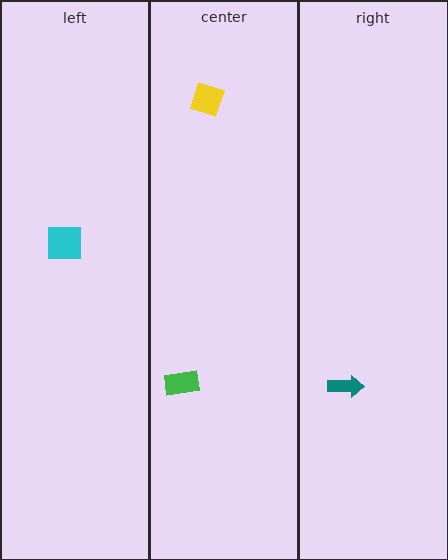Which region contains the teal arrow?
The right region.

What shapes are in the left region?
The cyan square.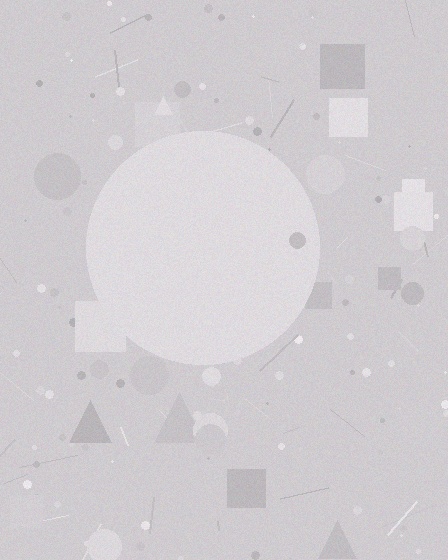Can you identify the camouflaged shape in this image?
The camouflaged shape is a circle.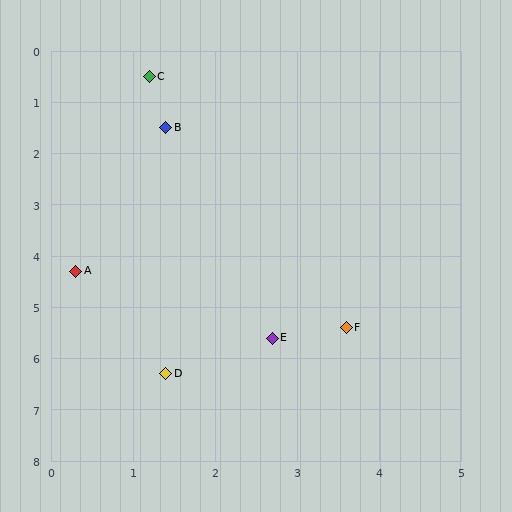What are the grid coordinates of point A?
Point A is at approximately (0.3, 4.3).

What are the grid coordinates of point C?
Point C is at approximately (1.2, 0.5).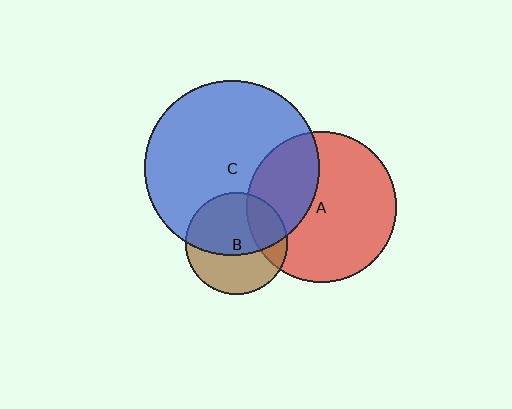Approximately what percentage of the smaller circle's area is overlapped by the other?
Approximately 60%.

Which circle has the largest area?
Circle C (blue).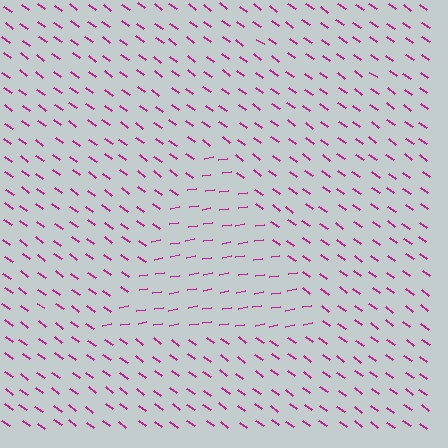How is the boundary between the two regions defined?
The boundary is defined purely by a change in line orientation (approximately 45 degrees difference). All lines are the same color and thickness.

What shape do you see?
I see a triangle.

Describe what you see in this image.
The image is filled with small magenta line segments. A triangle region in the image has lines oriented differently from the surrounding lines, creating a visible texture boundary.